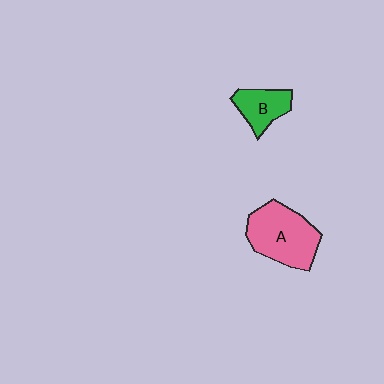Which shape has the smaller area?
Shape B (green).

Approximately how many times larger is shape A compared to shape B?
Approximately 1.9 times.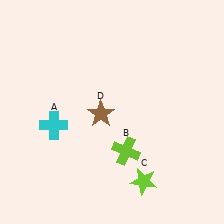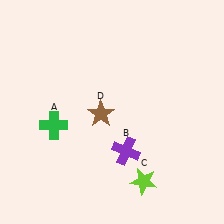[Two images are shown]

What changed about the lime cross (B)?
In Image 1, B is lime. In Image 2, it changed to purple.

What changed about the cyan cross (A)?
In Image 1, A is cyan. In Image 2, it changed to green.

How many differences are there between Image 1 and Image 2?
There are 2 differences between the two images.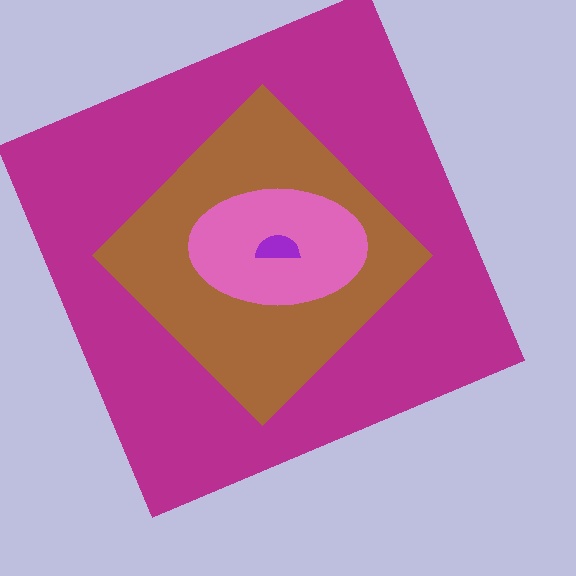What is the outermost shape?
The magenta square.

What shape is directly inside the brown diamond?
The pink ellipse.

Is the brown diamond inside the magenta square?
Yes.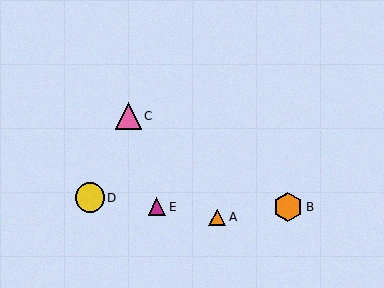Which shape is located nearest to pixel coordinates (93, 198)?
The yellow circle (labeled D) at (90, 198) is nearest to that location.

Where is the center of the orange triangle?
The center of the orange triangle is at (217, 217).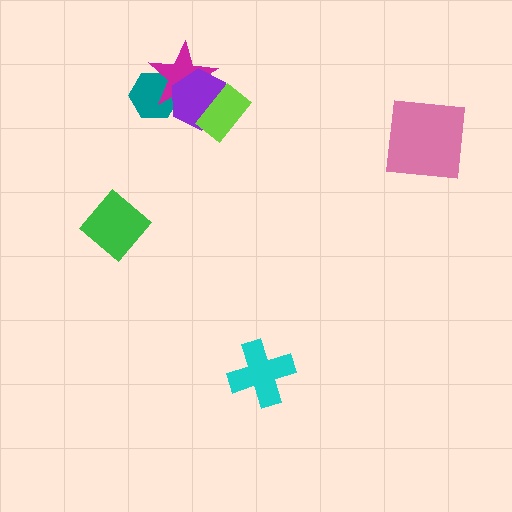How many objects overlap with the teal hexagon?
2 objects overlap with the teal hexagon.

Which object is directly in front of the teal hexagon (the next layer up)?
The magenta star is directly in front of the teal hexagon.